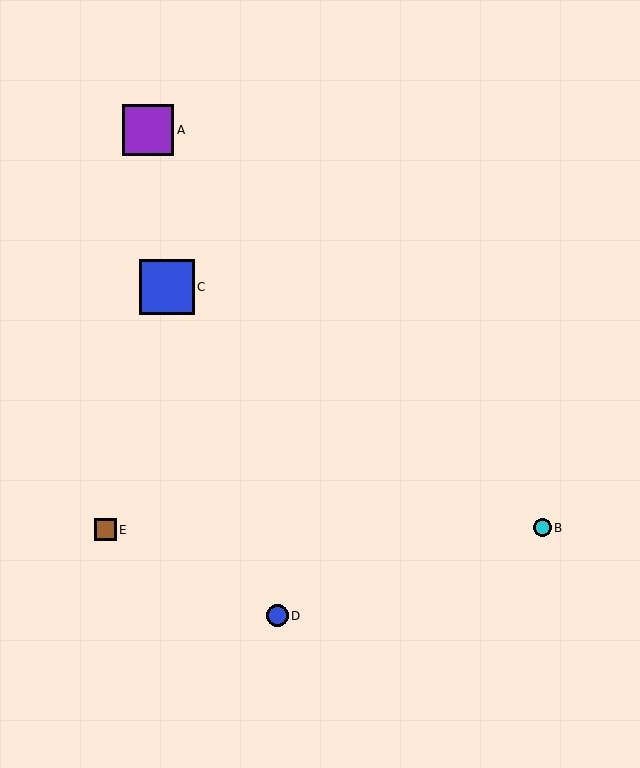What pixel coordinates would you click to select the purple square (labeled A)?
Click at (148, 130) to select the purple square A.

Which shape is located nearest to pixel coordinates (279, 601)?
The blue circle (labeled D) at (277, 616) is nearest to that location.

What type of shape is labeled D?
Shape D is a blue circle.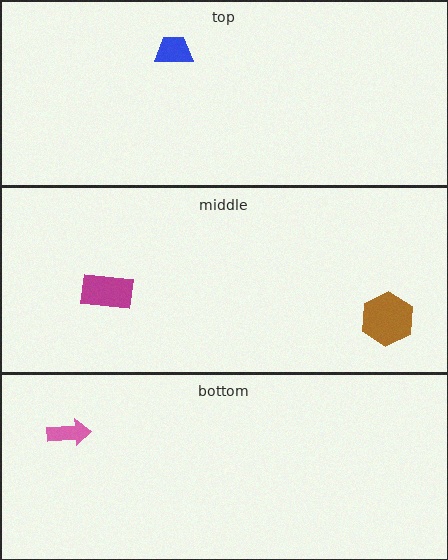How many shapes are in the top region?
1.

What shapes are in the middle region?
The magenta rectangle, the brown hexagon.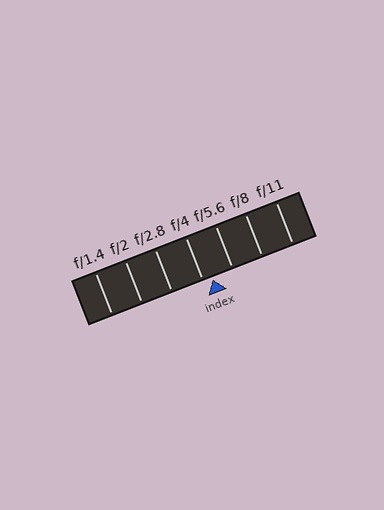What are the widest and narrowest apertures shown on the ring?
The widest aperture shown is f/1.4 and the narrowest is f/11.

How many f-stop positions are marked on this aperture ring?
There are 7 f-stop positions marked.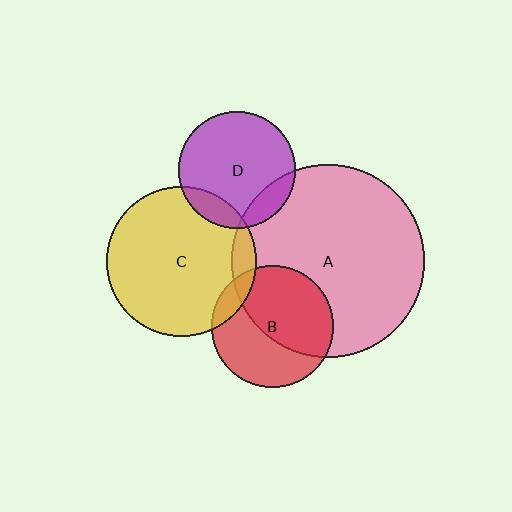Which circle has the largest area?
Circle A (pink).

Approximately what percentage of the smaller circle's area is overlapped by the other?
Approximately 10%.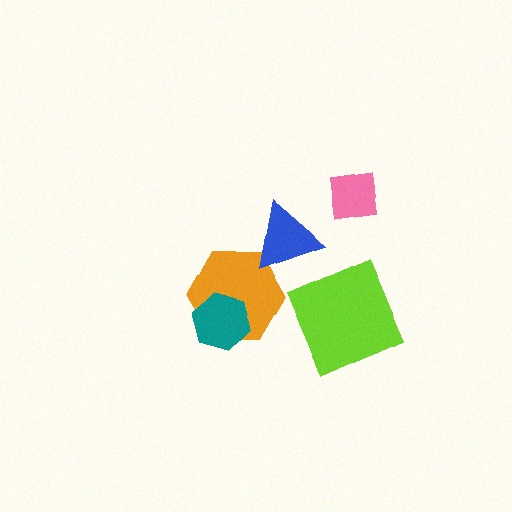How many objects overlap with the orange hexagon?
2 objects overlap with the orange hexagon.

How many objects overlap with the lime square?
0 objects overlap with the lime square.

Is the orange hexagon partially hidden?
Yes, it is partially covered by another shape.